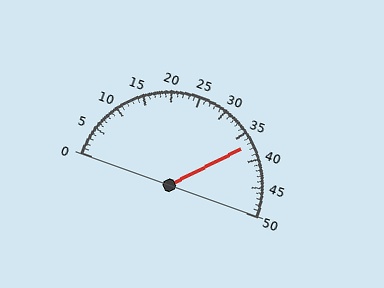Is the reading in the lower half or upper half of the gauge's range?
The reading is in the upper half of the range (0 to 50).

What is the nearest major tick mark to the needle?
The nearest major tick mark is 35.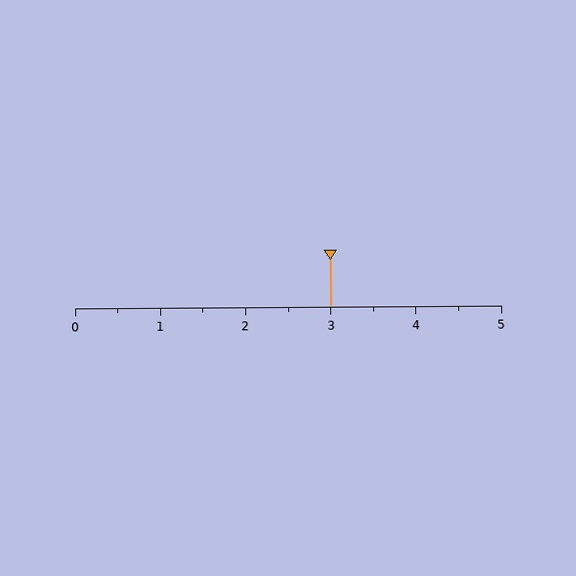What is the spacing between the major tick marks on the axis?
The major ticks are spaced 1 apart.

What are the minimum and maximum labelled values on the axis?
The axis runs from 0 to 5.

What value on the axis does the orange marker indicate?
The marker indicates approximately 3.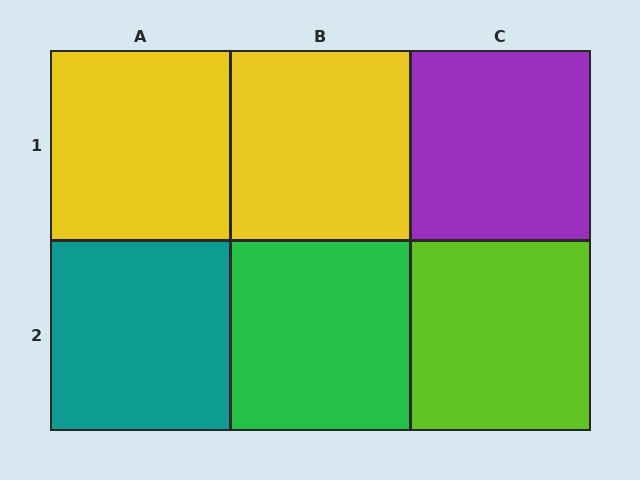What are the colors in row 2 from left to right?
Teal, green, lime.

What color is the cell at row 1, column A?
Yellow.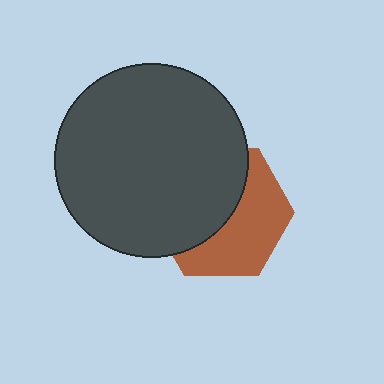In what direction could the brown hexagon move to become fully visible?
The brown hexagon could move toward the lower-right. That would shift it out from behind the dark gray circle entirely.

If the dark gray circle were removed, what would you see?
You would see the complete brown hexagon.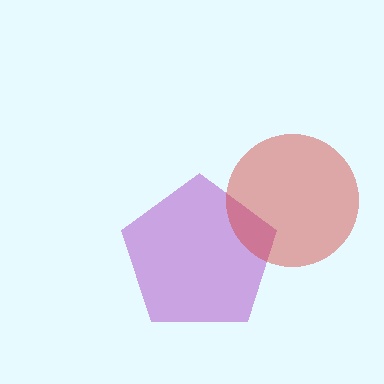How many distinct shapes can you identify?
There are 2 distinct shapes: a purple pentagon, a red circle.